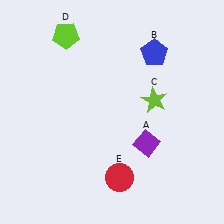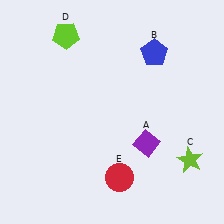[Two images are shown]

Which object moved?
The lime star (C) moved down.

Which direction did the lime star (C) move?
The lime star (C) moved down.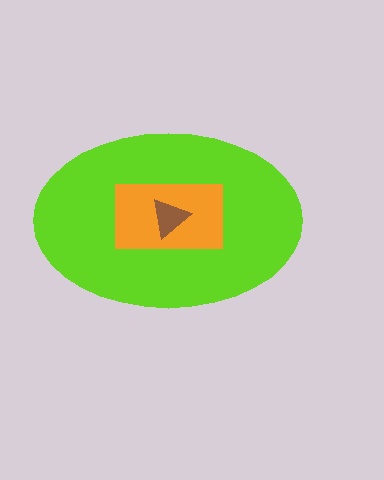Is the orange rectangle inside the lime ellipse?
Yes.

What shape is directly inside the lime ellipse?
The orange rectangle.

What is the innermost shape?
The brown triangle.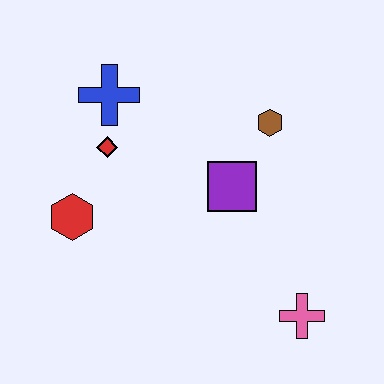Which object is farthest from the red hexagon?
The pink cross is farthest from the red hexagon.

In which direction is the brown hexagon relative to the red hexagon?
The brown hexagon is to the right of the red hexagon.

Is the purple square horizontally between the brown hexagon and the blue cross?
Yes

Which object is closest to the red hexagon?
The red diamond is closest to the red hexagon.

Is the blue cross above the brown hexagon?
Yes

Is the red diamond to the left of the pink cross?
Yes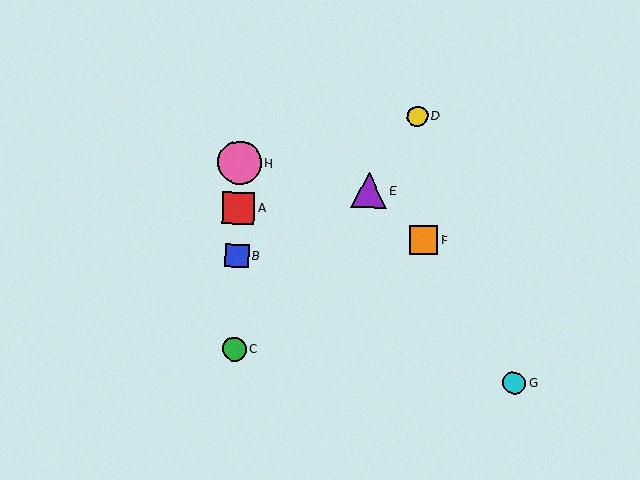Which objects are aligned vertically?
Objects A, B, C, H are aligned vertically.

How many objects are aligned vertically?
4 objects (A, B, C, H) are aligned vertically.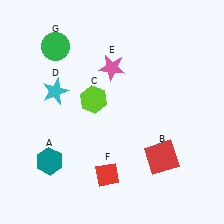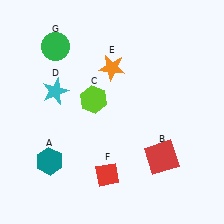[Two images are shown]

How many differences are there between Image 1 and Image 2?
There is 1 difference between the two images.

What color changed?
The star (E) changed from pink in Image 1 to orange in Image 2.